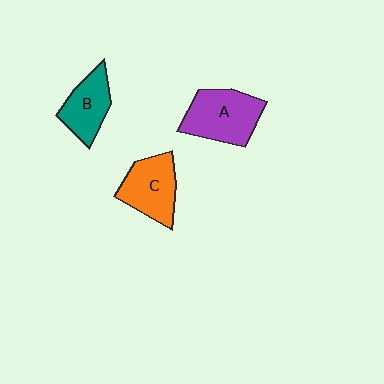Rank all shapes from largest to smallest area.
From largest to smallest: A (purple), C (orange), B (teal).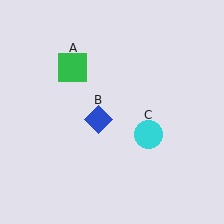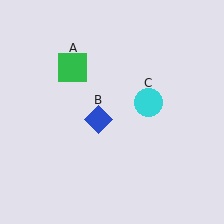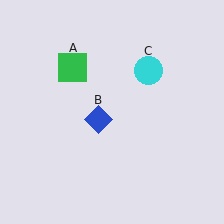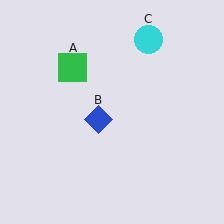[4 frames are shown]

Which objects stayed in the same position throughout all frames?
Green square (object A) and blue diamond (object B) remained stationary.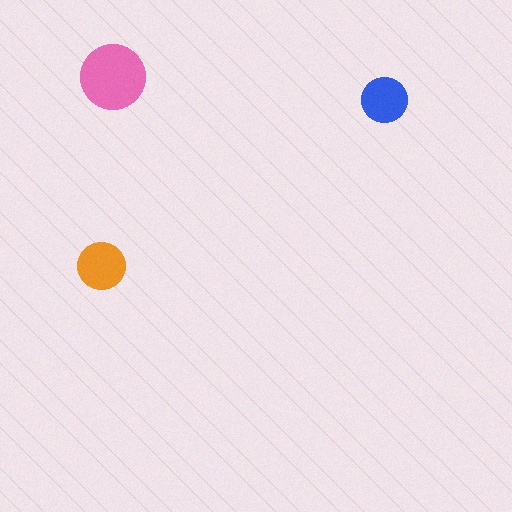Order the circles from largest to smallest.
the pink one, the orange one, the blue one.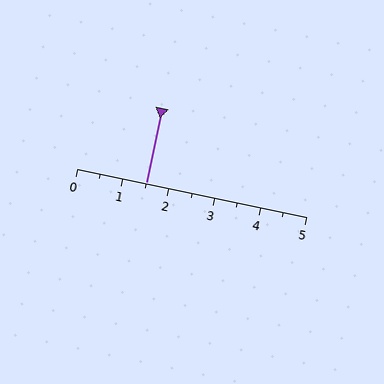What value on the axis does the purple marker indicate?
The marker indicates approximately 1.5.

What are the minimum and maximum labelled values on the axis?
The axis runs from 0 to 5.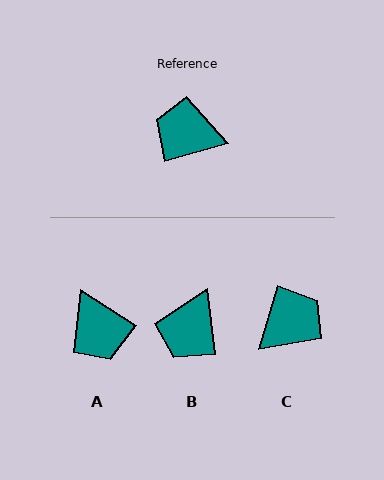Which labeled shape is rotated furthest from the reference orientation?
A, about 132 degrees away.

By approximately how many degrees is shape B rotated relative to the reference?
Approximately 82 degrees counter-clockwise.